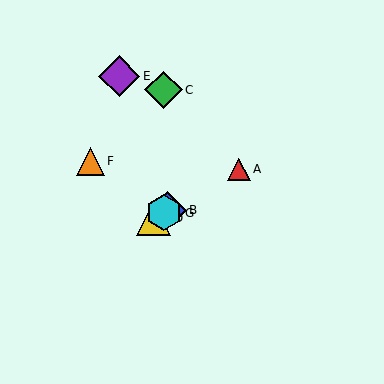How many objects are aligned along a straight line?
4 objects (A, B, D, G) are aligned along a straight line.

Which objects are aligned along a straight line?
Objects A, B, D, G are aligned along a straight line.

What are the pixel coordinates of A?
Object A is at (239, 169).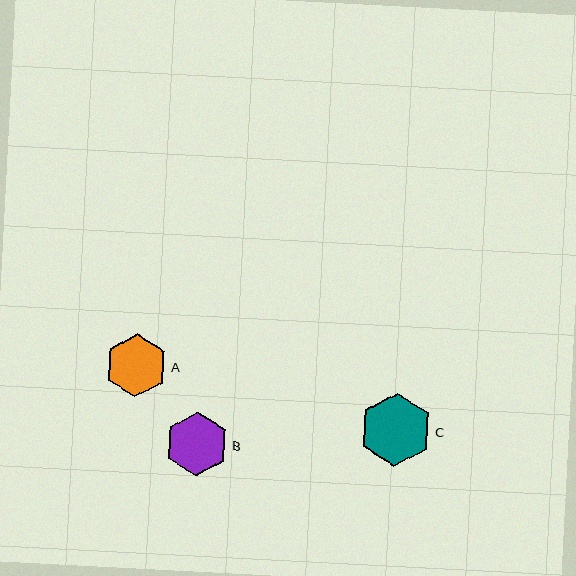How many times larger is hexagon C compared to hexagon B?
Hexagon C is approximately 1.1 times the size of hexagon B.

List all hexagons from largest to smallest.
From largest to smallest: C, B, A.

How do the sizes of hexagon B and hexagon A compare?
Hexagon B and hexagon A are approximately the same size.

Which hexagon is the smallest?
Hexagon A is the smallest with a size of approximately 63 pixels.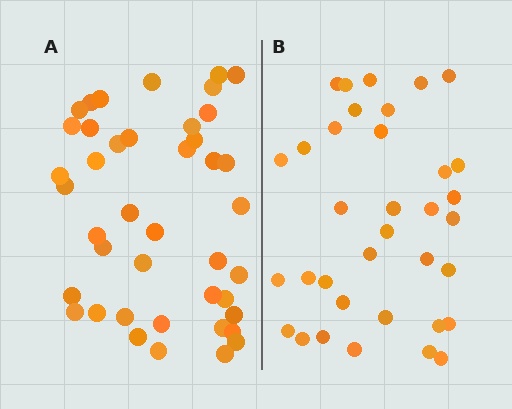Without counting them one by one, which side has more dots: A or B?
Region A (the left region) has more dots.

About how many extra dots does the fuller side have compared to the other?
Region A has roughly 8 or so more dots than region B.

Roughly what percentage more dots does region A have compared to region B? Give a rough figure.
About 20% more.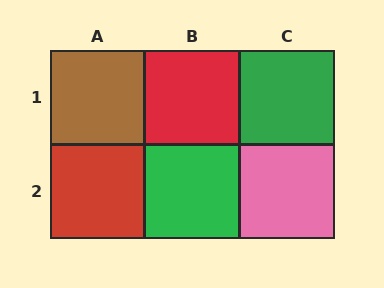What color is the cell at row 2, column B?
Green.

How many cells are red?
2 cells are red.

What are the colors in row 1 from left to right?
Brown, red, green.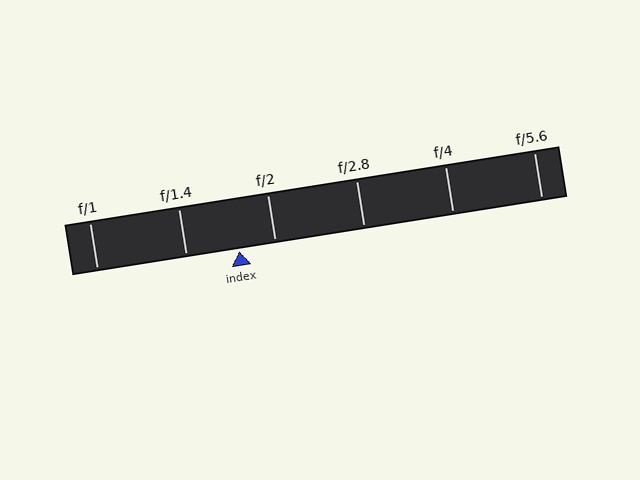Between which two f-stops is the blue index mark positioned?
The index mark is between f/1.4 and f/2.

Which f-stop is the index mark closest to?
The index mark is closest to f/2.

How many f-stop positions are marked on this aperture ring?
There are 6 f-stop positions marked.